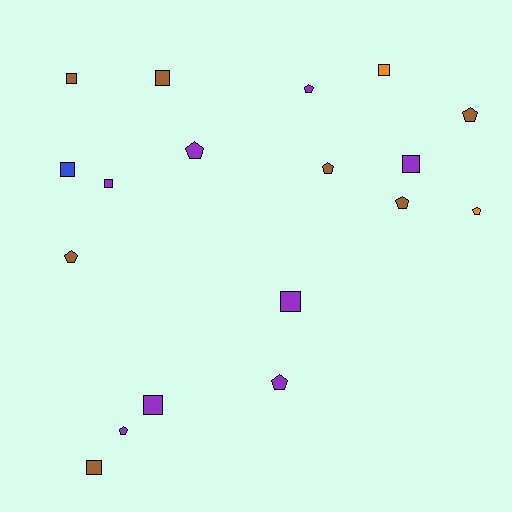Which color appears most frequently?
Purple, with 8 objects.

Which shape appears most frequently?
Pentagon, with 9 objects.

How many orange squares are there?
There is 1 orange square.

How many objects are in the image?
There are 18 objects.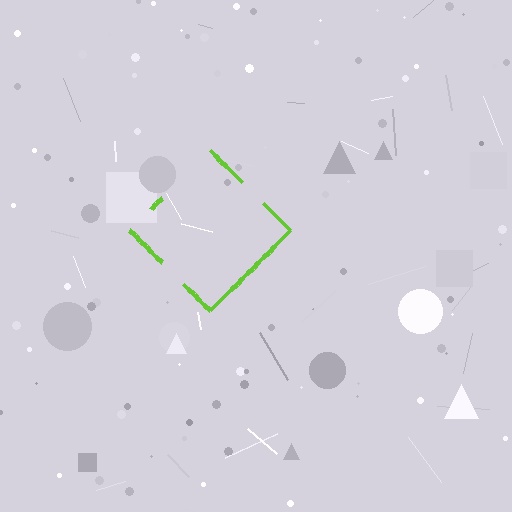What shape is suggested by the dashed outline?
The dashed outline suggests a diamond.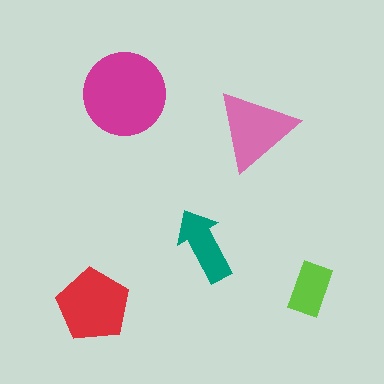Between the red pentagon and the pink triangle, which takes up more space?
The red pentagon.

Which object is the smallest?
The lime rectangle.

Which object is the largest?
The magenta circle.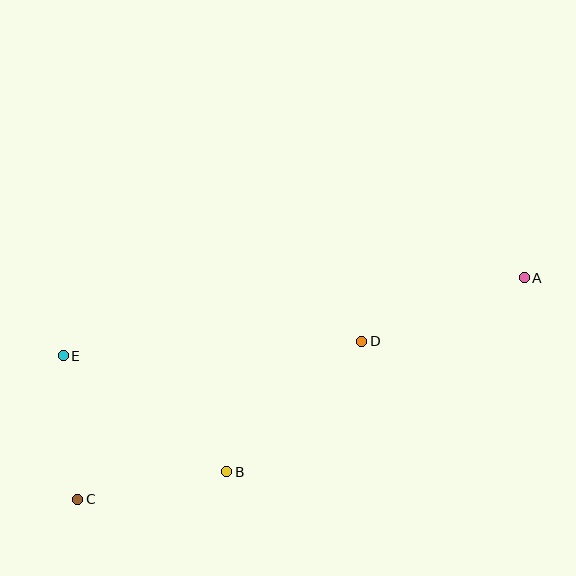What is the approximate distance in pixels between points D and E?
The distance between D and E is approximately 299 pixels.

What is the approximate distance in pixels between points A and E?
The distance between A and E is approximately 468 pixels.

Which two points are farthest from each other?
Points A and C are farthest from each other.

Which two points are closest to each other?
Points C and E are closest to each other.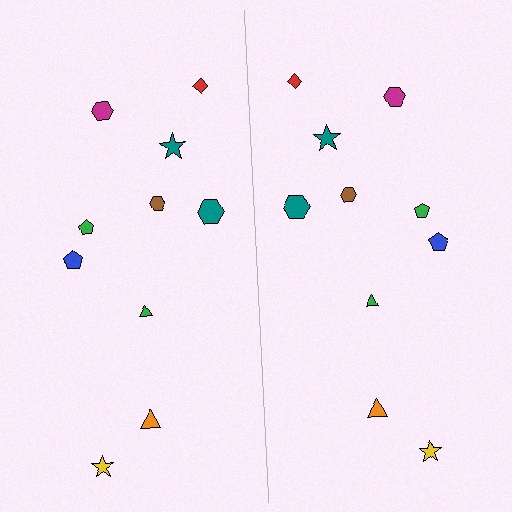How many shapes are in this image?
There are 20 shapes in this image.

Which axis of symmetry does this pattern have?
The pattern has a vertical axis of symmetry running through the center of the image.